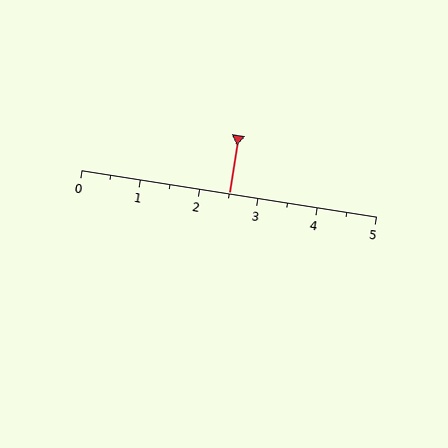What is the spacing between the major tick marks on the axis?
The major ticks are spaced 1 apart.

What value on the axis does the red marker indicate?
The marker indicates approximately 2.5.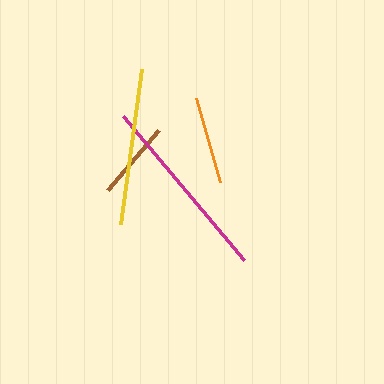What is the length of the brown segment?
The brown segment is approximately 79 pixels long.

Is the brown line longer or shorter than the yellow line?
The yellow line is longer than the brown line.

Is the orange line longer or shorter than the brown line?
The orange line is longer than the brown line.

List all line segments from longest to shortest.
From longest to shortest: magenta, yellow, orange, brown.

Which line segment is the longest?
The magenta line is the longest at approximately 188 pixels.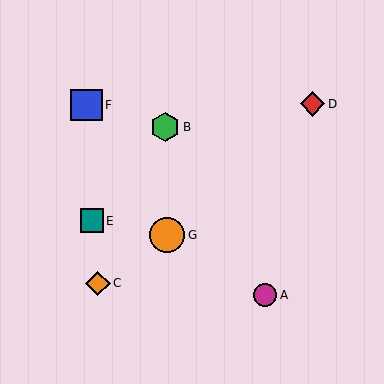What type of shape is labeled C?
Shape C is an orange diamond.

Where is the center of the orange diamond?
The center of the orange diamond is at (98, 283).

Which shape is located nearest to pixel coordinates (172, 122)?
The green hexagon (labeled B) at (165, 127) is nearest to that location.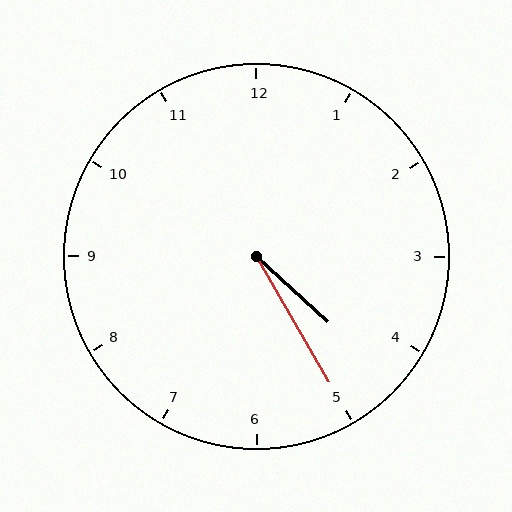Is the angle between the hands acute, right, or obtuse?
It is acute.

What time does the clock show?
4:25.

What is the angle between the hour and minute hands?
Approximately 18 degrees.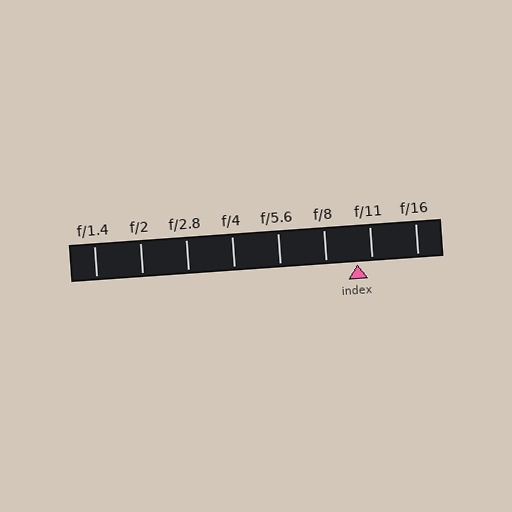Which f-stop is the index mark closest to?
The index mark is closest to f/11.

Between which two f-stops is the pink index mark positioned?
The index mark is between f/8 and f/11.